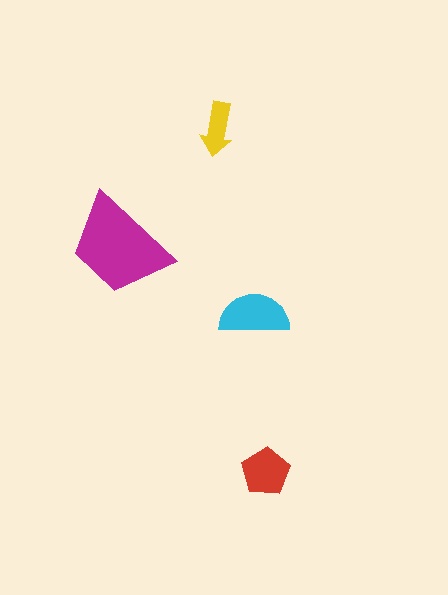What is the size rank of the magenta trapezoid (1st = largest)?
1st.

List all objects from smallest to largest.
The yellow arrow, the red pentagon, the cyan semicircle, the magenta trapezoid.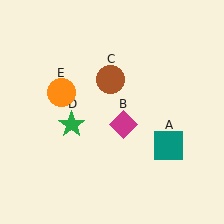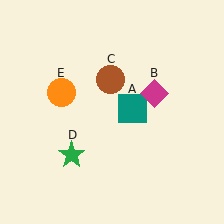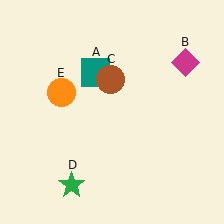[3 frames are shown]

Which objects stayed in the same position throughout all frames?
Brown circle (object C) and orange circle (object E) remained stationary.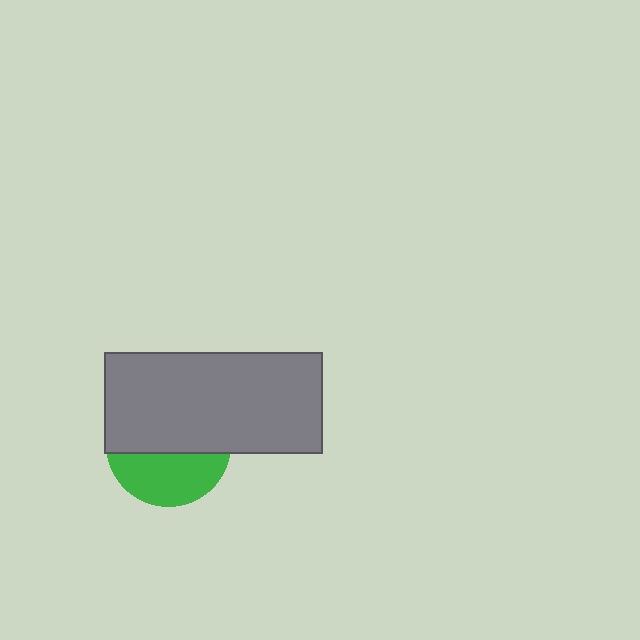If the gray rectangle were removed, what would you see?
You would see the complete green circle.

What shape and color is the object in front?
The object in front is a gray rectangle.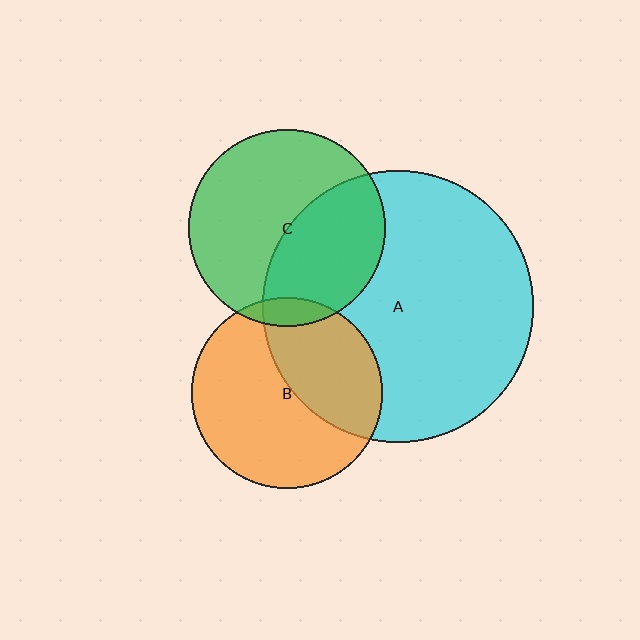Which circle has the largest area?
Circle A (cyan).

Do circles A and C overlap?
Yes.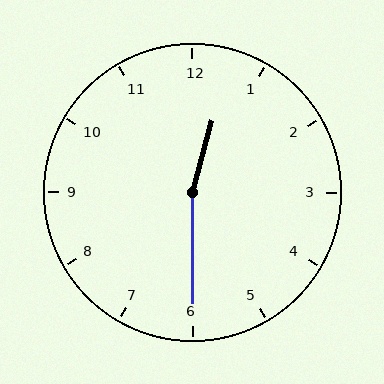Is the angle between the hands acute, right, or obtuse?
It is obtuse.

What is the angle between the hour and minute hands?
Approximately 165 degrees.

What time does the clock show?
12:30.